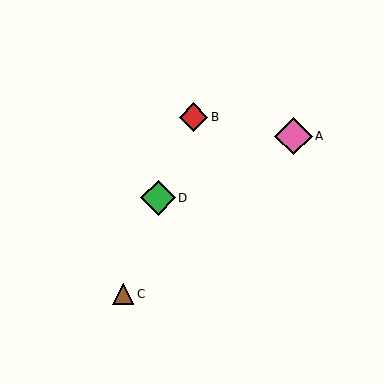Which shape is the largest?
The pink diamond (labeled A) is the largest.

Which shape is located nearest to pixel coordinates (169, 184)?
The green diamond (labeled D) at (158, 198) is nearest to that location.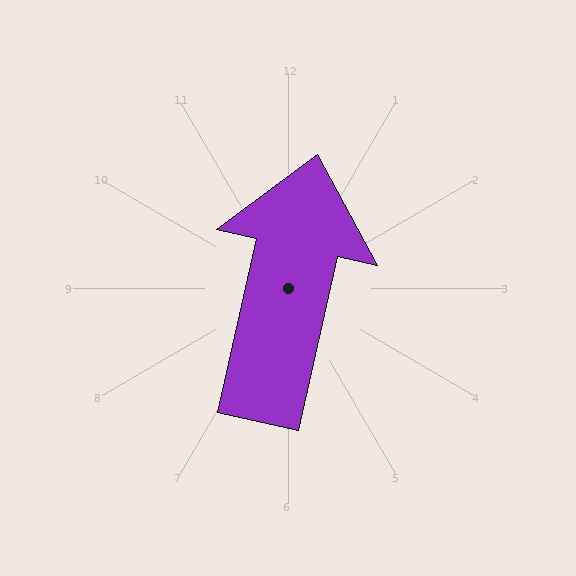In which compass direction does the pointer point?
North.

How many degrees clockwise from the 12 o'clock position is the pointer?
Approximately 13 degrees.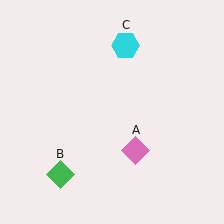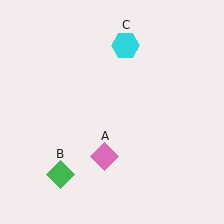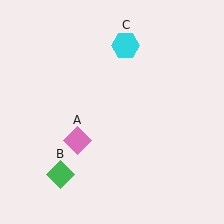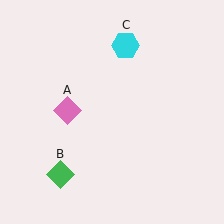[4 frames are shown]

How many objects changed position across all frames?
1 object changed position: pink diamond (object A).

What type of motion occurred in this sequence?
The pink diamond (object A) rotated clockwise around the center of the scene.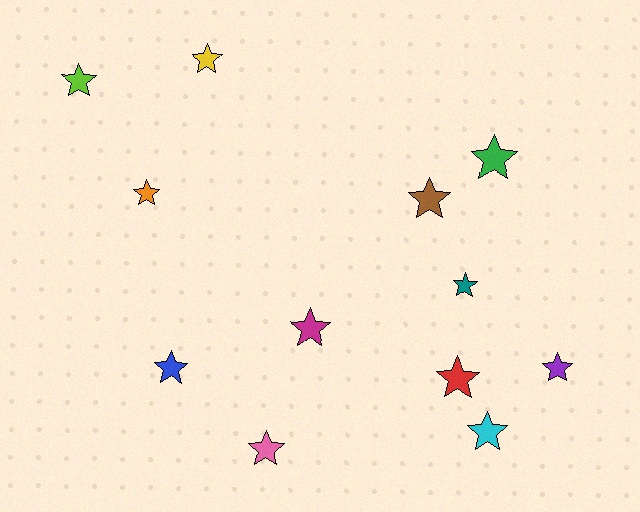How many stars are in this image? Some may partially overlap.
There are 12 stars.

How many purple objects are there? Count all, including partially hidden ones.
There is 1 purple object.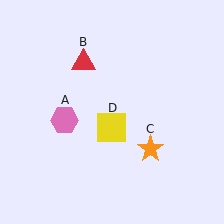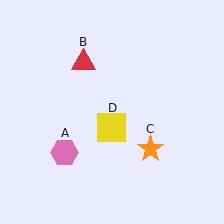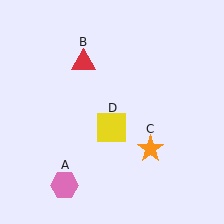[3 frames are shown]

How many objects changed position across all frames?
1 object changed position: pink hexagon (object A).